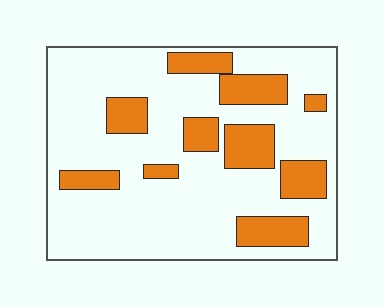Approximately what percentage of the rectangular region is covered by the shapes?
Approximately 25%.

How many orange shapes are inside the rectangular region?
10.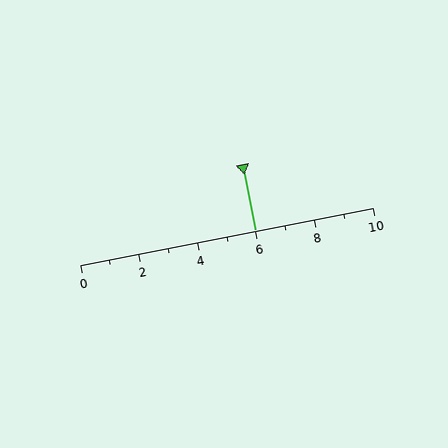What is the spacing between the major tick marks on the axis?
The major ticks are spaced 2 apart.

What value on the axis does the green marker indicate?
The marker indicates approximately 6.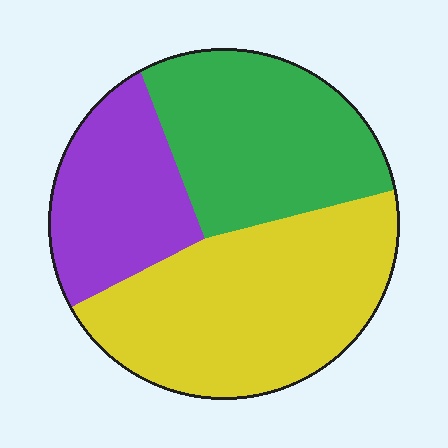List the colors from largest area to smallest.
From largest to smallest: yellow, green, purple.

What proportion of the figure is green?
Green takes up about one third (1/3) of the figure.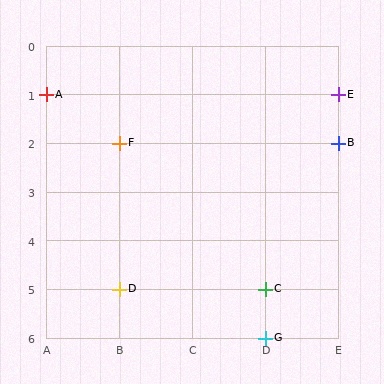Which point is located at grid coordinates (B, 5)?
Point D is at (B, 5).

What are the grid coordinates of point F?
Point F is at grid coordinates (B, 2).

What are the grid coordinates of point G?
Point G is at grid coordinates (D, 6).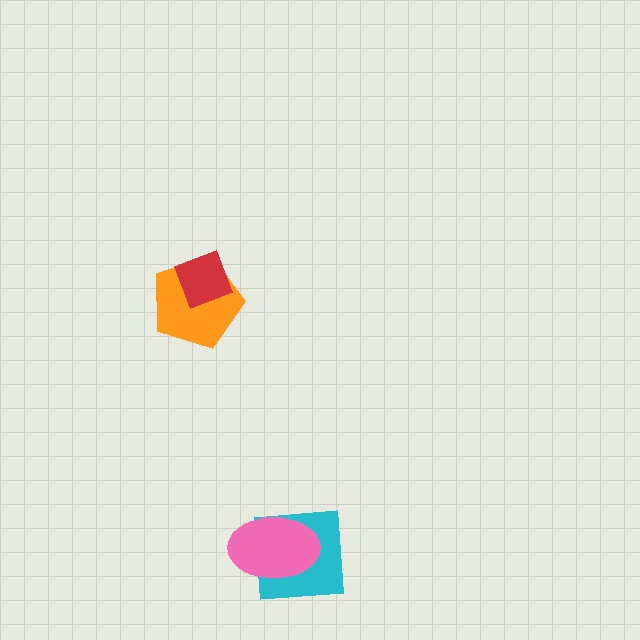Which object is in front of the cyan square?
The pink ellipse is in front of the cyan square.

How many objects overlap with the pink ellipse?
1 object overlaps with the pink ellipse.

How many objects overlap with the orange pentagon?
1 object overlaps with the orange pentagon.